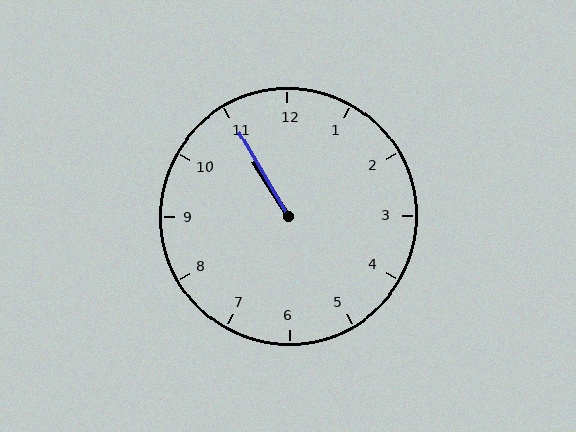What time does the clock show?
10:55.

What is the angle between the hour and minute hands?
Approximately 2 degrees.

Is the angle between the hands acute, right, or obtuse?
It is acute.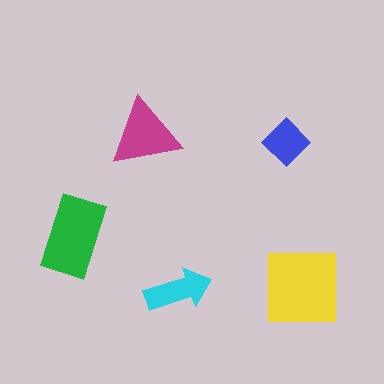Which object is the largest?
The yellow square.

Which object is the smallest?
The blue diamond.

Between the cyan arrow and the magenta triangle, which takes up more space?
The magenta triangle.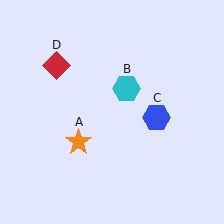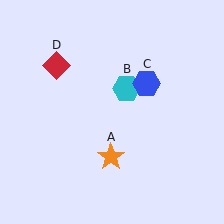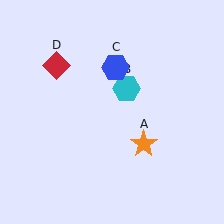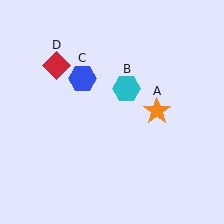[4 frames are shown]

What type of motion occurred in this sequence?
The orange star (object A), blue hexagon (object C) rotated counterclockwise around the center of the scene.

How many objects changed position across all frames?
2 objects changed position: orange star (object A), blue hexagon (object C).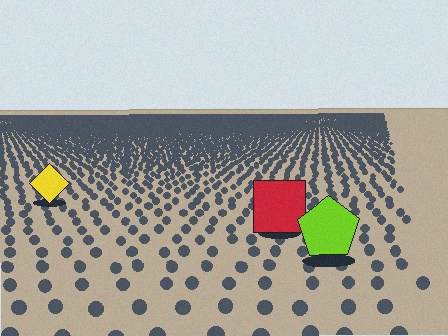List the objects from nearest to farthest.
From nearest to farthest: the lime pentagon, the red square, the yellow diamond.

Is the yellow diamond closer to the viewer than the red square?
No. The red square is closer — you can tell from the texture gradient: the ground texture is coarser near it.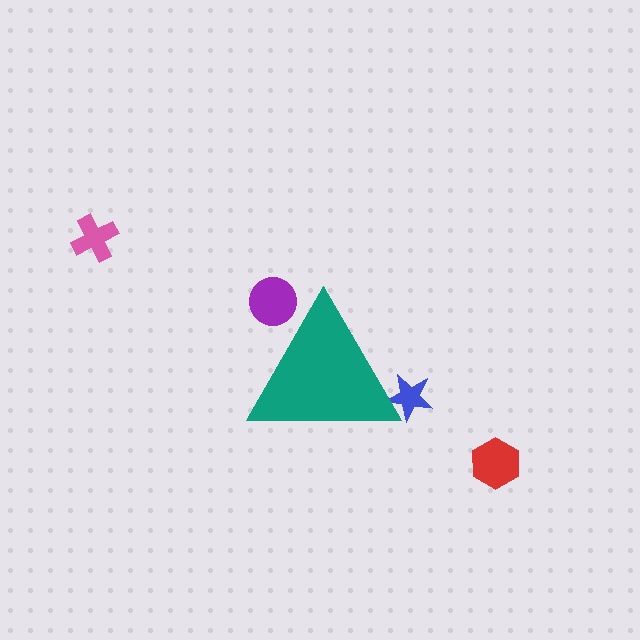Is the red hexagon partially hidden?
No, the red hexagon is fully visible.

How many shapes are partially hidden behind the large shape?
2 shapes are partially hidden.